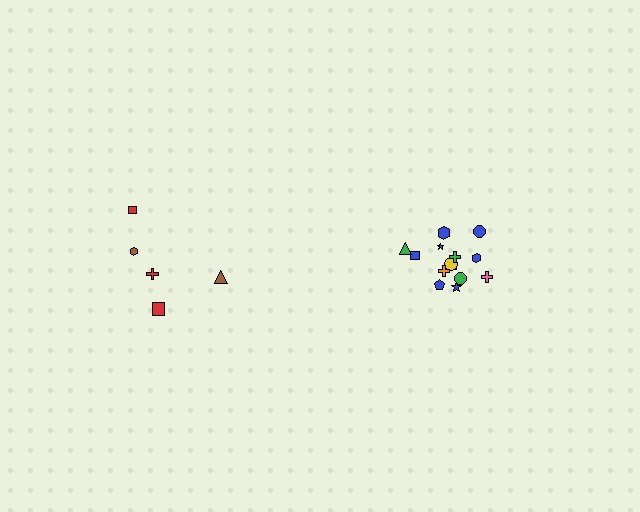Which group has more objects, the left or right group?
The right group.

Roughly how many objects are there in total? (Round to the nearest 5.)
Roughly 20 objects in total.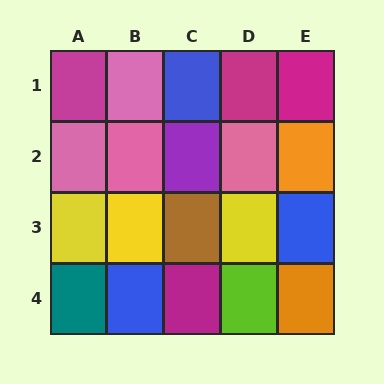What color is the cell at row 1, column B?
Pink.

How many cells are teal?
1 cell is teal.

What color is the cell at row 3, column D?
Yellow.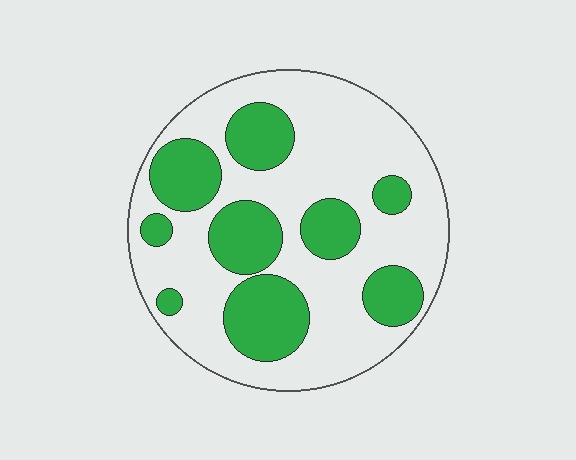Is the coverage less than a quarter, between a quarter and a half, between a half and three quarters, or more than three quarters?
Between a quarter and a half.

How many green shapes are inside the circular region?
9.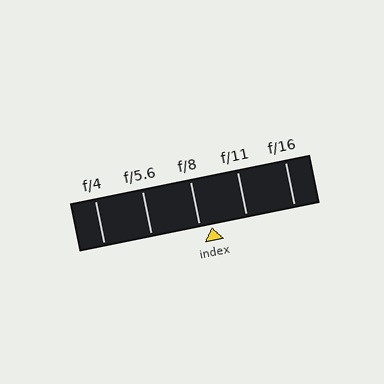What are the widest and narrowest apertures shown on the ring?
The widest aperture shown is f/4 and the narrowest is f/16.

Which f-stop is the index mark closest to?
The index mark is closest to f/8.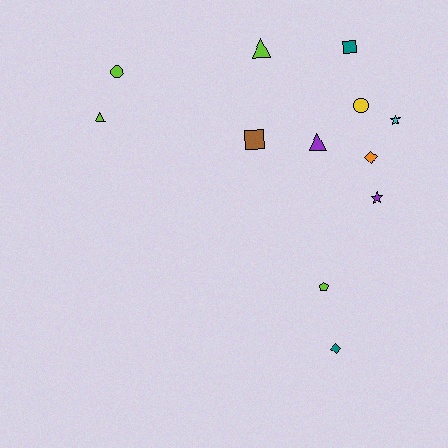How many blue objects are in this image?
There are no blue objects.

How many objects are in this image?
There are 12 objects.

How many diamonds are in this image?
There are 2 diamonds.